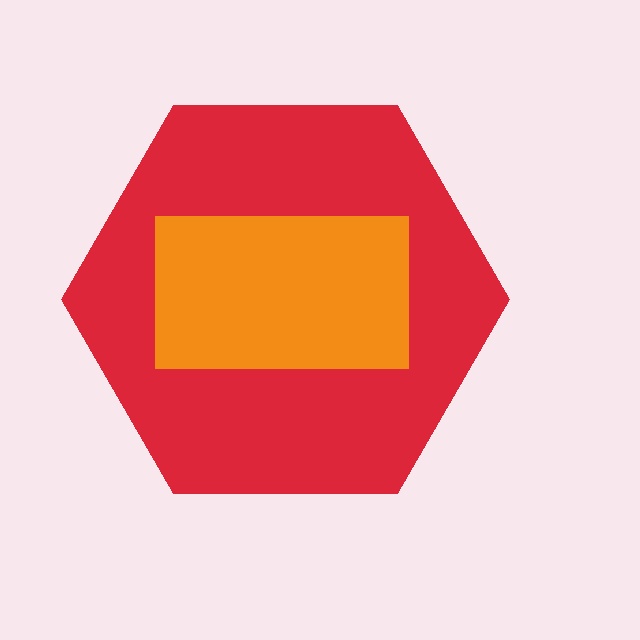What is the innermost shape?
The orange rectangle.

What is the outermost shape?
The red hexagon.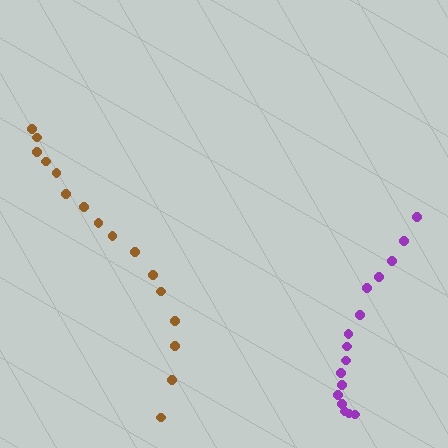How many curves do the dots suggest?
There are 2 distinct paths.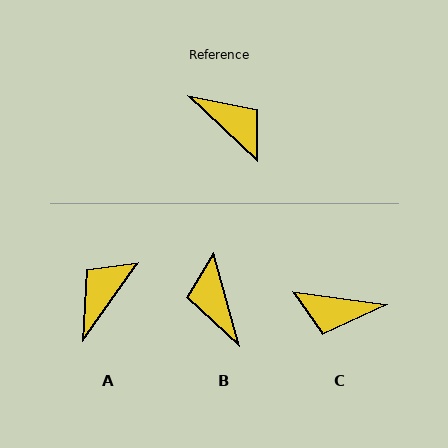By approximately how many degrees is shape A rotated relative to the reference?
Approximately 98 degrees counter-clockwise.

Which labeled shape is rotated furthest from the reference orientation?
B, about 149 degrees away.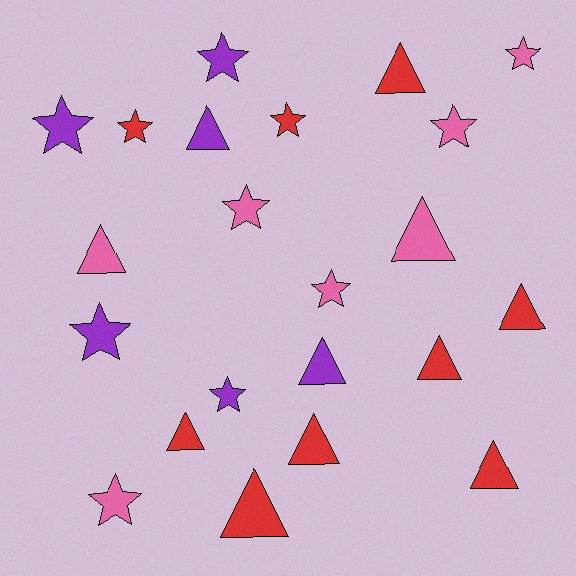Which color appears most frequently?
Red, with 9 objects.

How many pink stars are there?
There are 5 pink stars.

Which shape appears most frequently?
Star, with 11 objects.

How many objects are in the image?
There are 22 objects.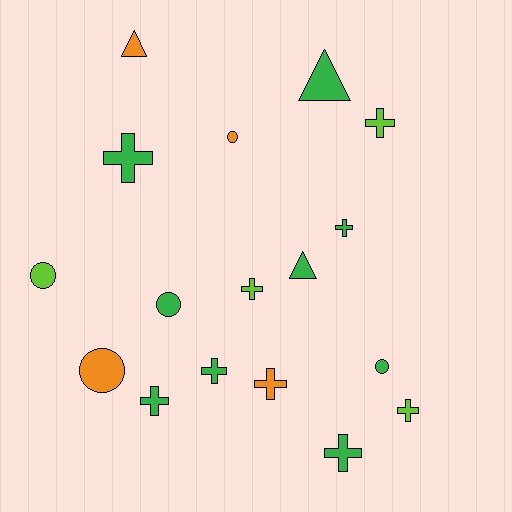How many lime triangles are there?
There are no lime triangles.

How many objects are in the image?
There are 17 objects.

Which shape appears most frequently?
Cross, with 9 objects.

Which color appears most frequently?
Green, with 9 objects.